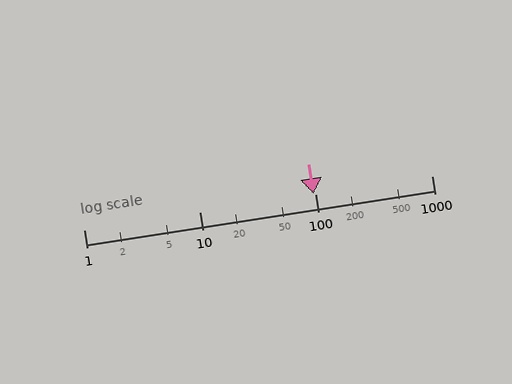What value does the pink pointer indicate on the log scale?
The pointer indicates approximately 96.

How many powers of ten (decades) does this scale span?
The scale spans 3 decades, from 1 to 1000.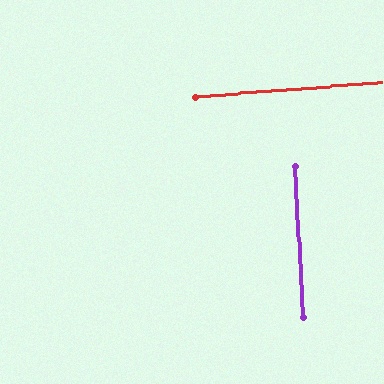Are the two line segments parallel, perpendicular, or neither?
Perpendicular — they meet at approximately 89°.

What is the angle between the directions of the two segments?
Approximately 89 degrees.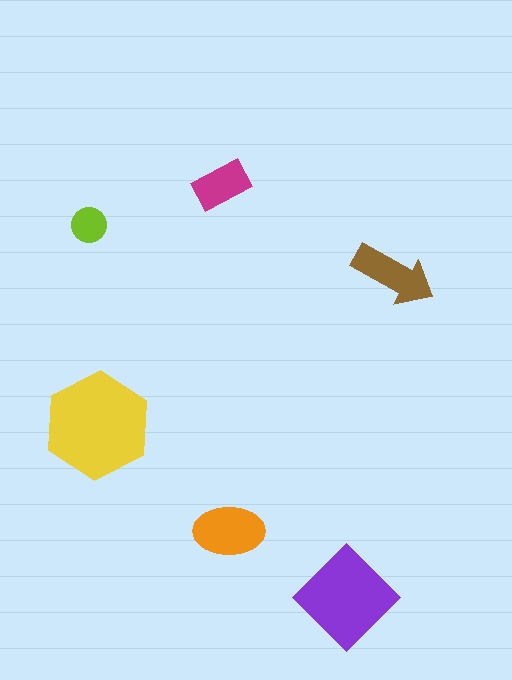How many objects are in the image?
There are 6 objects in the image.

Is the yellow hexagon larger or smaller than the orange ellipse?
Larger.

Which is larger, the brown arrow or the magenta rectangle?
The brown arrow.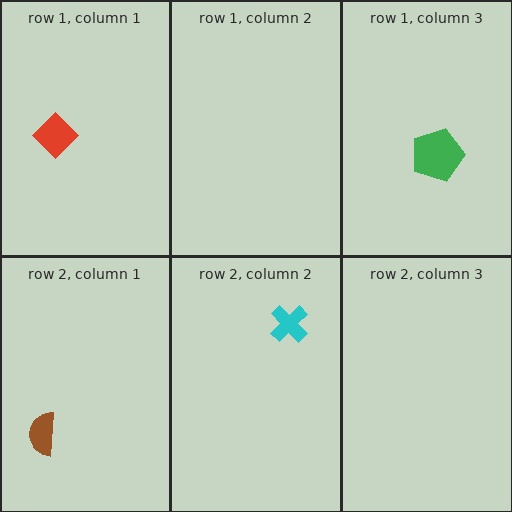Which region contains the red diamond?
The row 1, column 1 region.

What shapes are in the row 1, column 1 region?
The red diamond.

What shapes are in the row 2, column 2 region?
The cyan cross.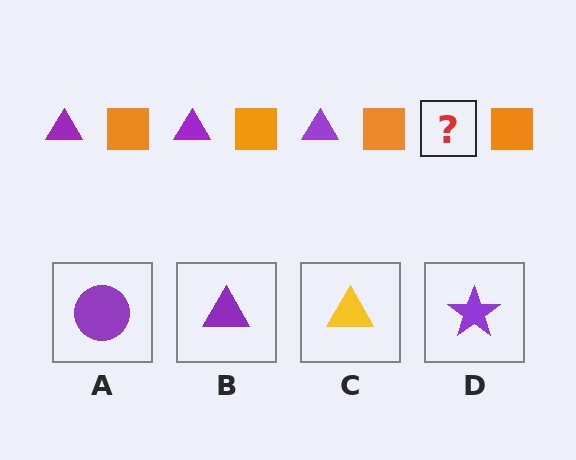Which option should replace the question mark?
Option B.